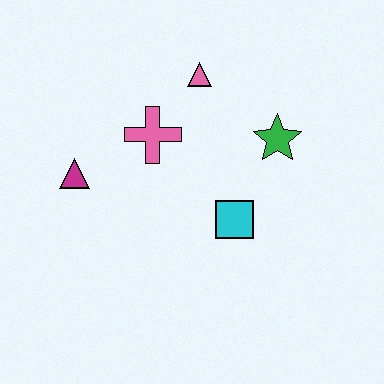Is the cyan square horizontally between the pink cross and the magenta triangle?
No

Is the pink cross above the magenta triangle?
Yes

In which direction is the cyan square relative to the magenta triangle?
The cyan square is to the right of the magenta triangle.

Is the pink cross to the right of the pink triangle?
No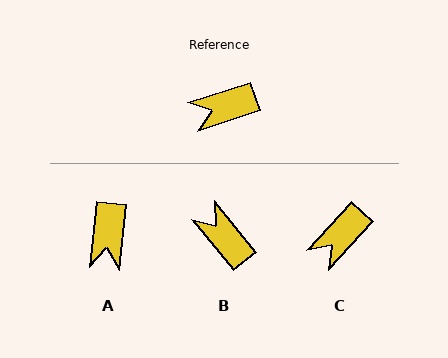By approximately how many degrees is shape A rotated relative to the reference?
Approximately 66 degrees counter-clockwise.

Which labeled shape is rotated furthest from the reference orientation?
B, about 69 degrees away.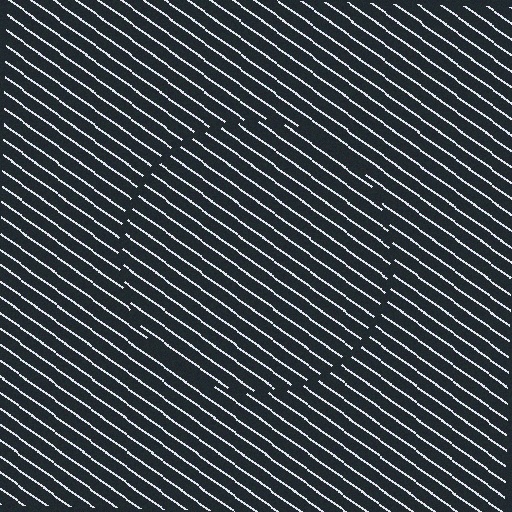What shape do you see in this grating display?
An illusory circle. The interior of the shape contains the same grating, shifted by half a period — the contour is defined by the phase discontinuity where line-ends from the inner and outer gratings abut.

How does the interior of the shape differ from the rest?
The interior of the shape contains the same grating, shifted by half a period — the contour is defined by the phase discontinuity where line-ends from the inner and outer gratings abut.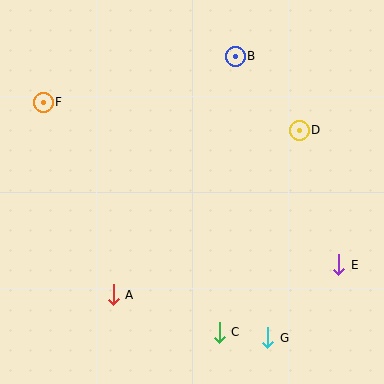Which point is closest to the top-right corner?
Point D is closest to the top-right corner.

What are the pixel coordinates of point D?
Point D is at (299, 130).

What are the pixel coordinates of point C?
Point C is at (219, 332).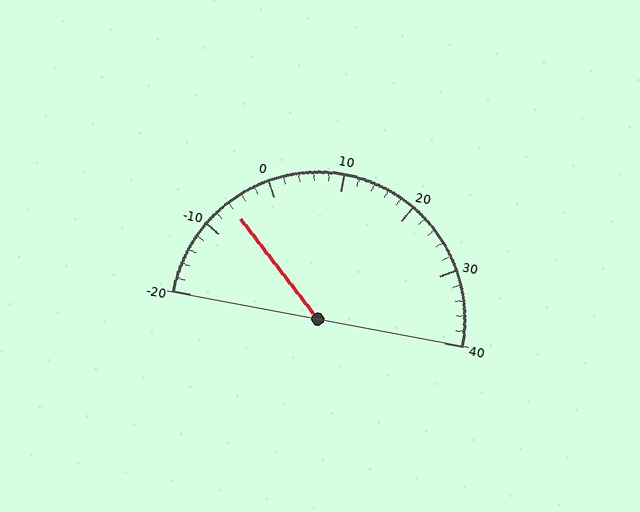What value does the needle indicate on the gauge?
The needle indicates approximately -6.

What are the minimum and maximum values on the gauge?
The gauge ranges from -20 to 40.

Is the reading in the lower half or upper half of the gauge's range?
The reading is in the lower half of the range (-20 to 40).